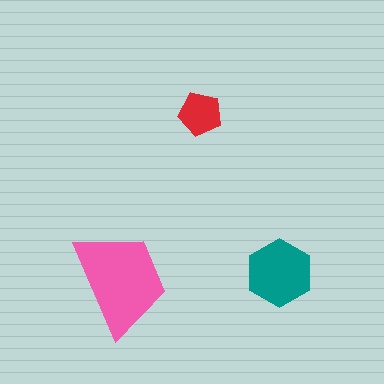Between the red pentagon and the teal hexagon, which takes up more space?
The teal hexagon.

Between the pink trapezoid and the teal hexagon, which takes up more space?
The pink trapezoid.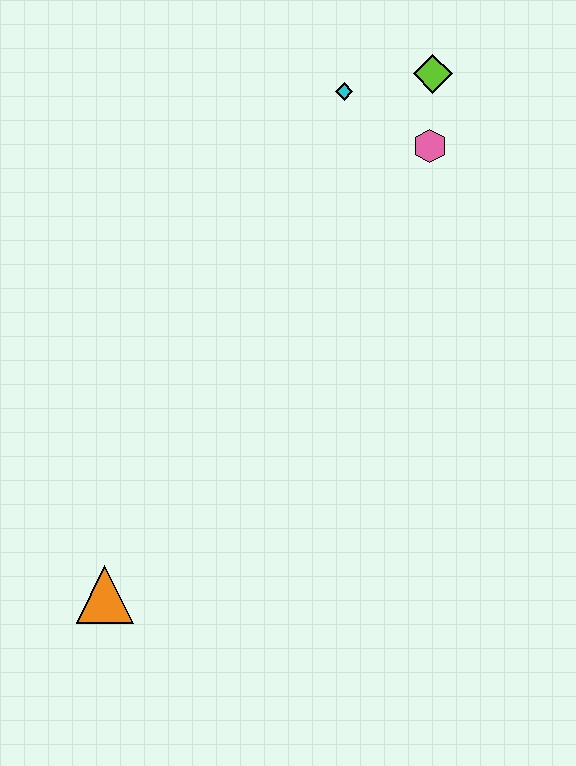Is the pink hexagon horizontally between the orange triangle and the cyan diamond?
No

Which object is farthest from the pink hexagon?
The orange triangle is farthest from the pink hexagon.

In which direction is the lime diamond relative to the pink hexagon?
The lime diamond is above the pink hexagon.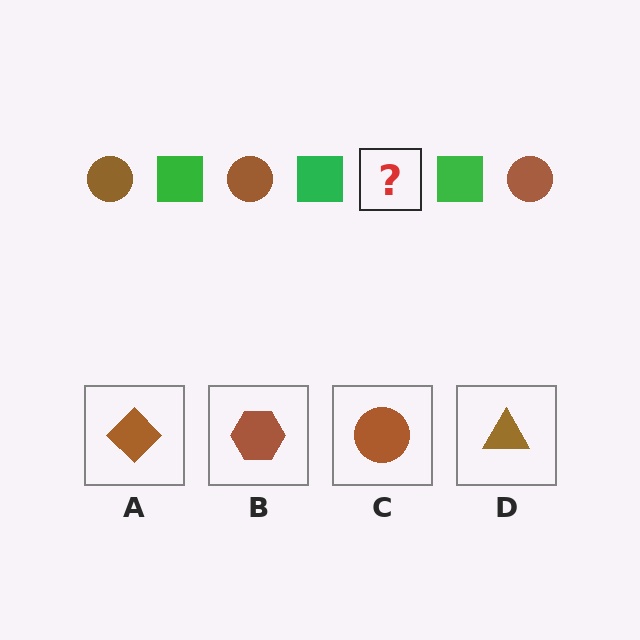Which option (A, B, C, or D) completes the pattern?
C.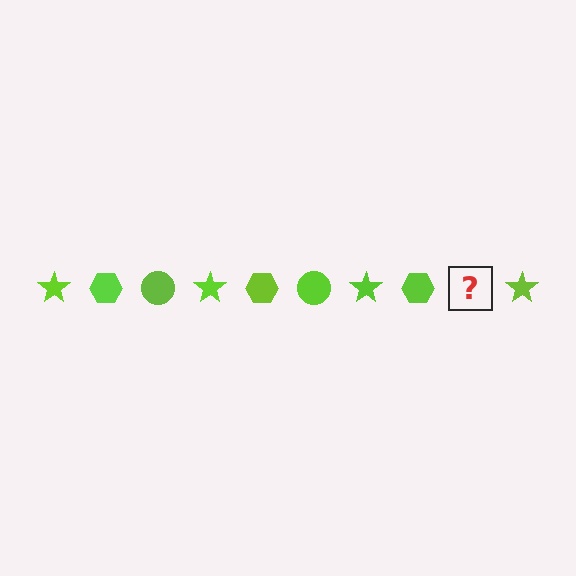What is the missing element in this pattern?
The missing element is a lime circle.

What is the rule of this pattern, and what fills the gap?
The rule is that the pattern cycles through star, hexagon, circle shapes in lime. The gap should be filled with a lime circle.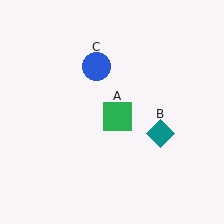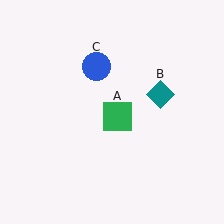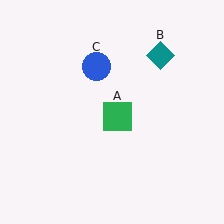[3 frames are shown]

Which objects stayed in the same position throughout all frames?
Green square (object A) and blue circle (object C) remained stationary.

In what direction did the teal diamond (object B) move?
The teal diamond (object B) moved up.